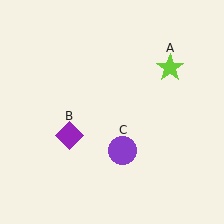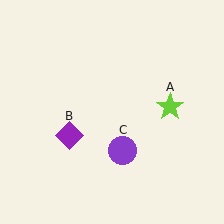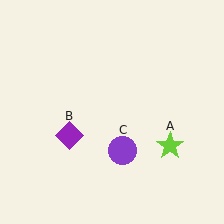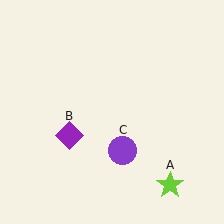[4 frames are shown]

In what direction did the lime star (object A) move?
The lime star (object A) moved down.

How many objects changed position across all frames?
1 object changed position: lime star (object A).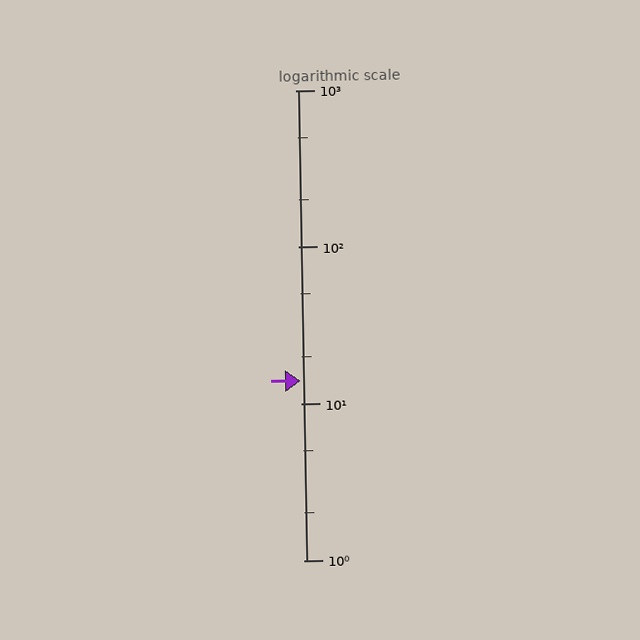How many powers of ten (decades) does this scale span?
The scale spans 3 decades, from 1 to 1000.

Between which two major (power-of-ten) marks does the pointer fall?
The pointer is between 10 and 100.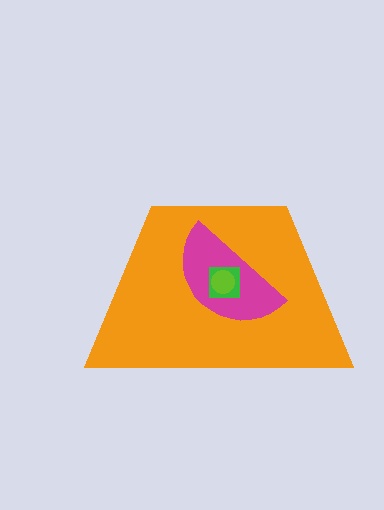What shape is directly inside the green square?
The lime circle.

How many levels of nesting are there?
4.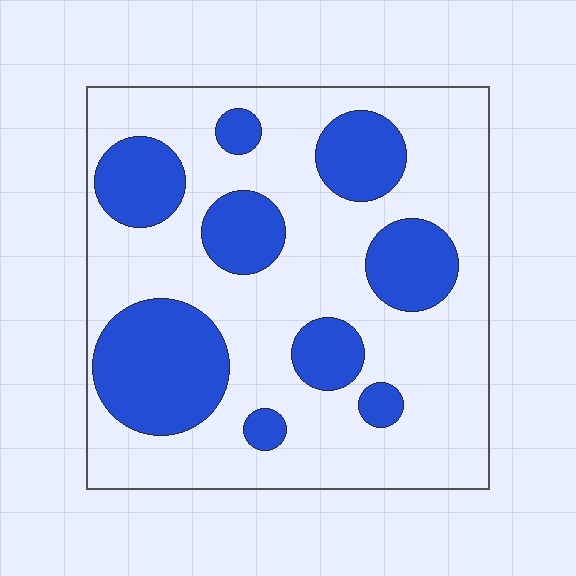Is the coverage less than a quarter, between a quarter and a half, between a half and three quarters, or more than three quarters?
Between a quarter and a half.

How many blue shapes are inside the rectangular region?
9.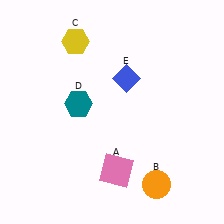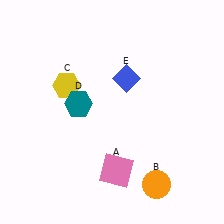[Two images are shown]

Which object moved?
The yellow hexagon (C) moved down.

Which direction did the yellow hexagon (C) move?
The yellow hexagon (C) moved down.